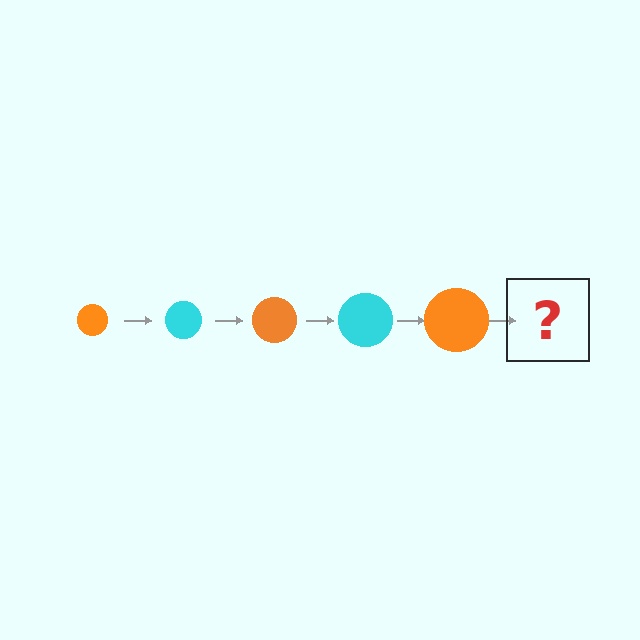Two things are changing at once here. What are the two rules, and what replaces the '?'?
The two rules are that the circle grows larger each step and the color cycles through orange and cyan. The '?' should be a cyan circle, larger than the previous one.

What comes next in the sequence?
The next element should be a cyan circle, larger than the previous one.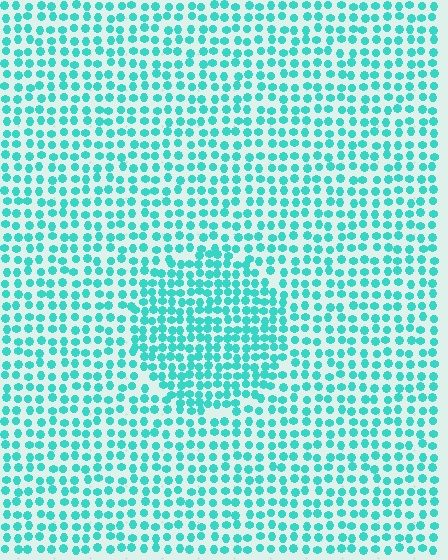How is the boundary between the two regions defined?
The boundary is defined by a change in element density (approximately 1.6x ratio). All elements are the same color, size, and shape.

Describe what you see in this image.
The image contains small cyan elements arranged at two different densities. A circle-shaped region is visible where the elements are more densely packed than the surrounding area.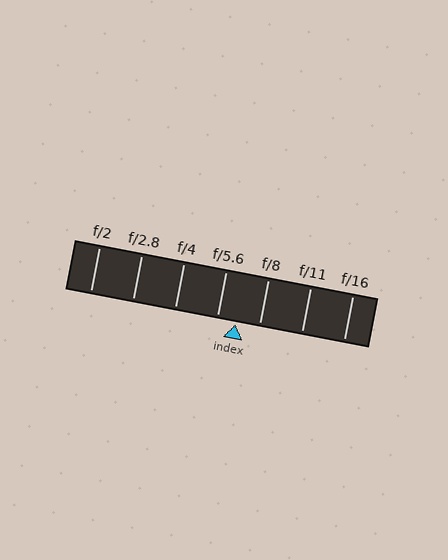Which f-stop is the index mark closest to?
The index mark is closest to f/5.6.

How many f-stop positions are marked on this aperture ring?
There are 7 f-stop positions marked.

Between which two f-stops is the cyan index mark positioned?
The index mark is between f/5.6 and f/8.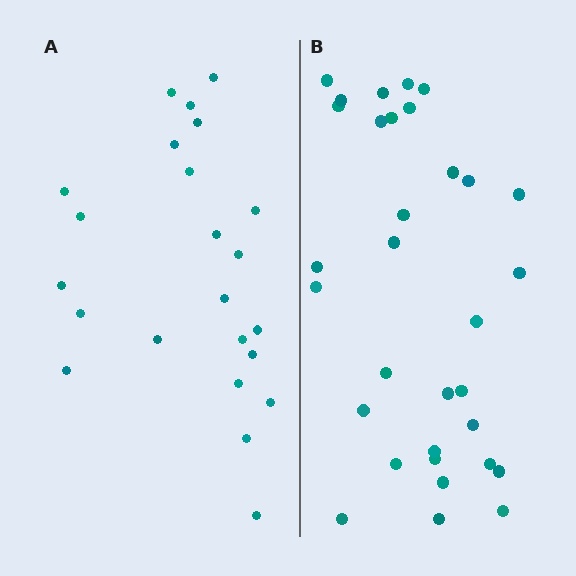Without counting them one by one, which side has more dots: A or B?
Region B (the right region) has more dots.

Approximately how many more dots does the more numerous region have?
Region B has roughly 8 or so more dots than region A.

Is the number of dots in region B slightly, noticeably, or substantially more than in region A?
Region B has noticeably more, but not dramatically so. The ratio is roughly 1.4 to 1.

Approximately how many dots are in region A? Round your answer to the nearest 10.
About 20 dots. (The exact count is 23, which rounds to 20.)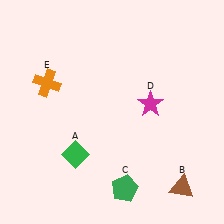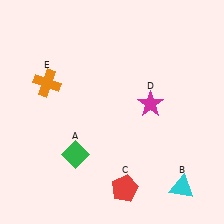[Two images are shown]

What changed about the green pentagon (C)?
In Image 1, C is green. In Image 2, it changed to red.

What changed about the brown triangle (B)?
In Image 1, B is brown. In Image 2, it changed to cyan.